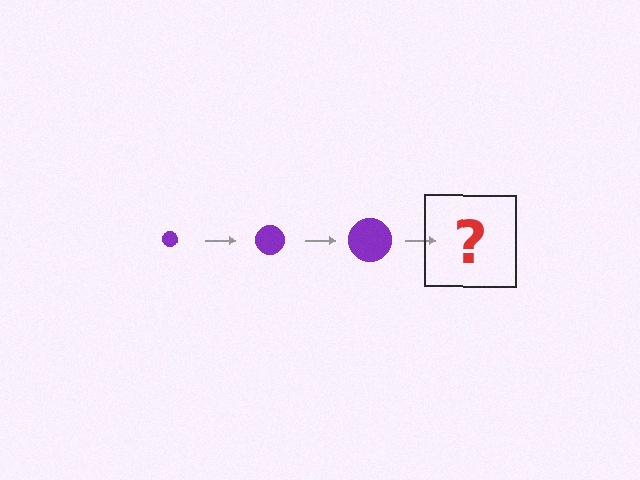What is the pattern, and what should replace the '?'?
The pattern is that the circle gets progressively larger each step. The '?' should be a purple circle, larger than the previous one.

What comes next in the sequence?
The next element should be a purple circle, larger than the previous one.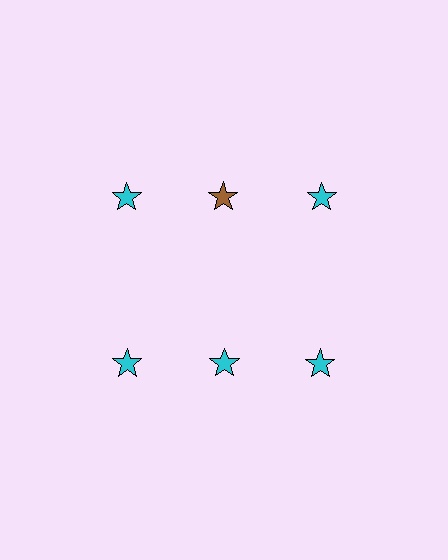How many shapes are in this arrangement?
There are 6 shapes arranged in a grid pattern.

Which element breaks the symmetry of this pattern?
The brown star in the top row, second from left column breaks the symmetry. All other shapes are cyan stars.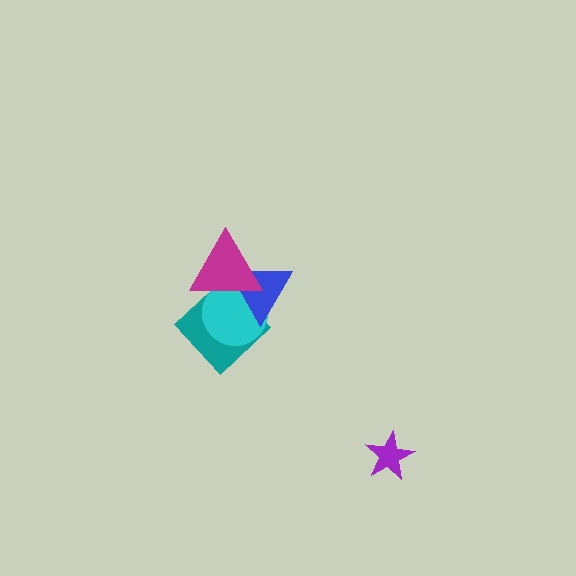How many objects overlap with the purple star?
0 objects overlap with the purple star.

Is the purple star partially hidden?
No, no other shape covers it.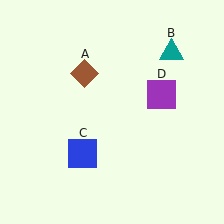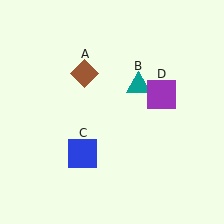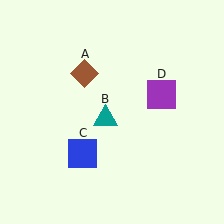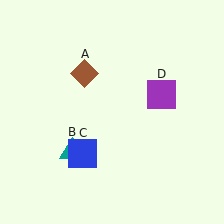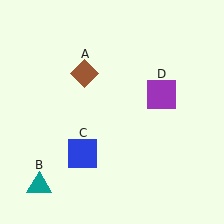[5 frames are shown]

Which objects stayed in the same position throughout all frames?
Brown diamond (object A) and blue square (object C) and purple square (object D) remained stationary.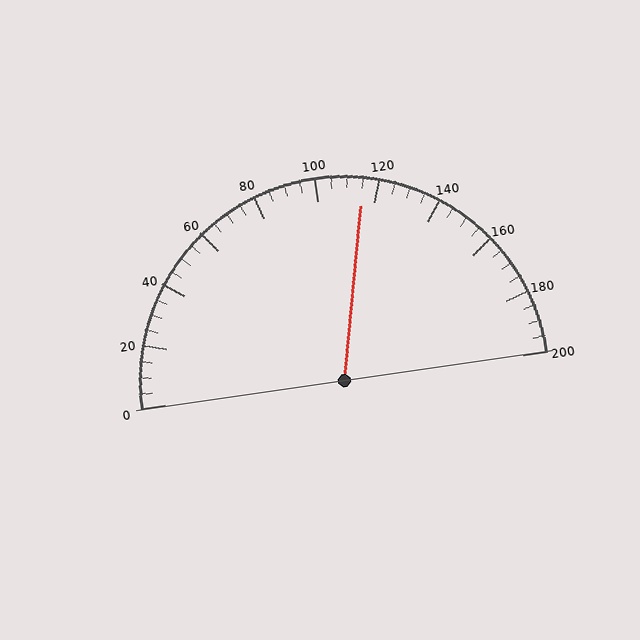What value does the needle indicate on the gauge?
The needle indicates approximately 115.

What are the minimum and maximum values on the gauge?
The gauge ranges from 0 to 200.